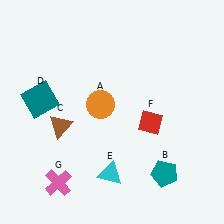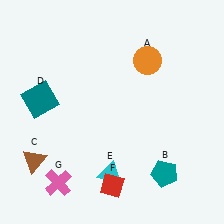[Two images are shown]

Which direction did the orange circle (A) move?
The orange circle (A) moved right.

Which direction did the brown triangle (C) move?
The brown triangle (C) moved down.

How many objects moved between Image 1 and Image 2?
3 objects moved between the two images.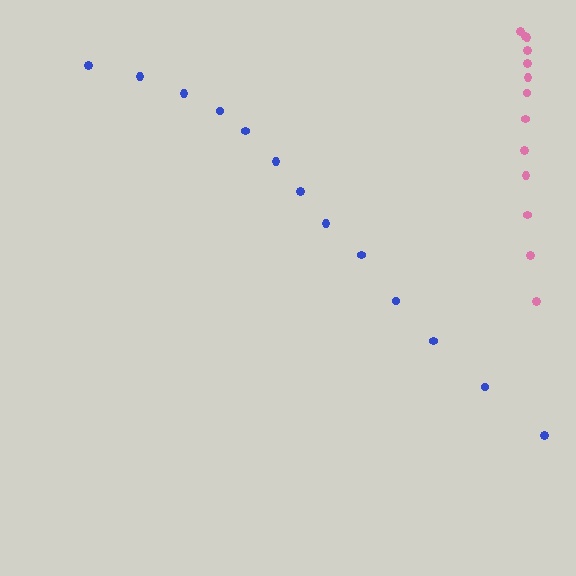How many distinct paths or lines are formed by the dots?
There are 2 distinct paths.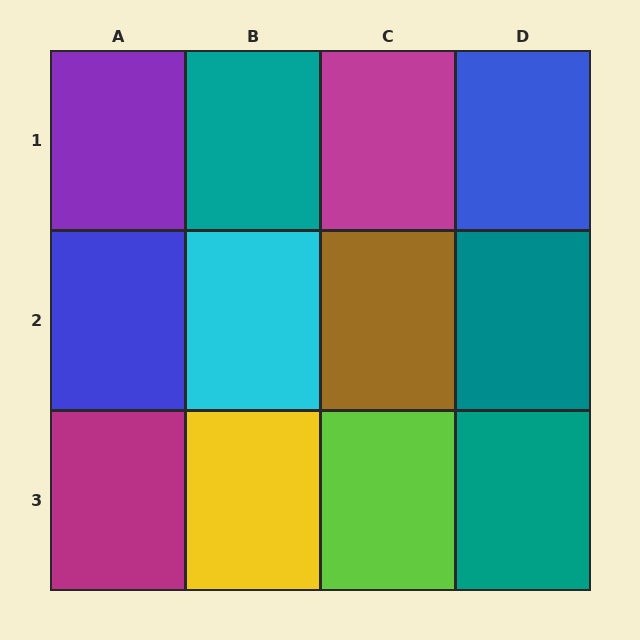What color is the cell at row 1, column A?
Purple.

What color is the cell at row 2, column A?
Blue.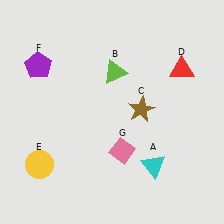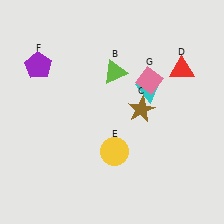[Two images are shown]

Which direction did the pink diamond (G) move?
The pink diamond (G) moved up.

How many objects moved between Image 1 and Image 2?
3 objects moved between the two images.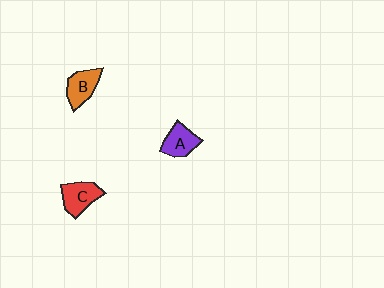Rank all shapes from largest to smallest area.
From largest to smallest: C (red), B (orange), A (purple).